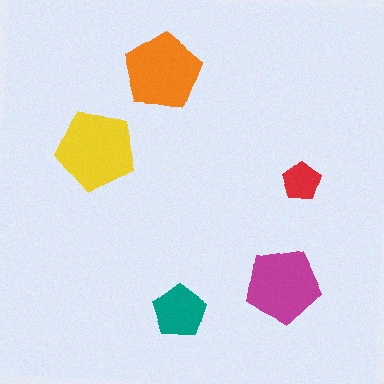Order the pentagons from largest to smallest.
the yellow one, the orange one, the magenta one, the teal one, the red one.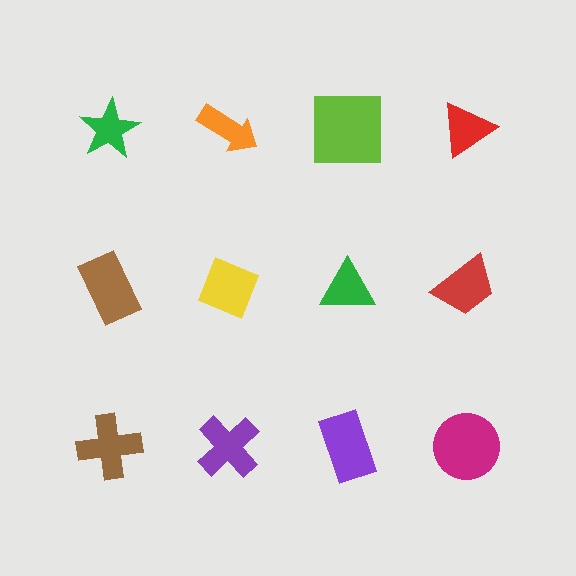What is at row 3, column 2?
A purple cross.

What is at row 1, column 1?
A green star.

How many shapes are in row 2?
4 shapes.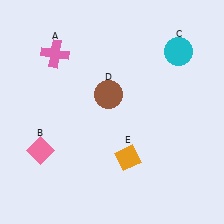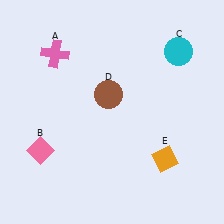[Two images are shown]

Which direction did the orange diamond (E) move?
The orange diamond (E) moved right.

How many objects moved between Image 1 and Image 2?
1 object moved between the two images.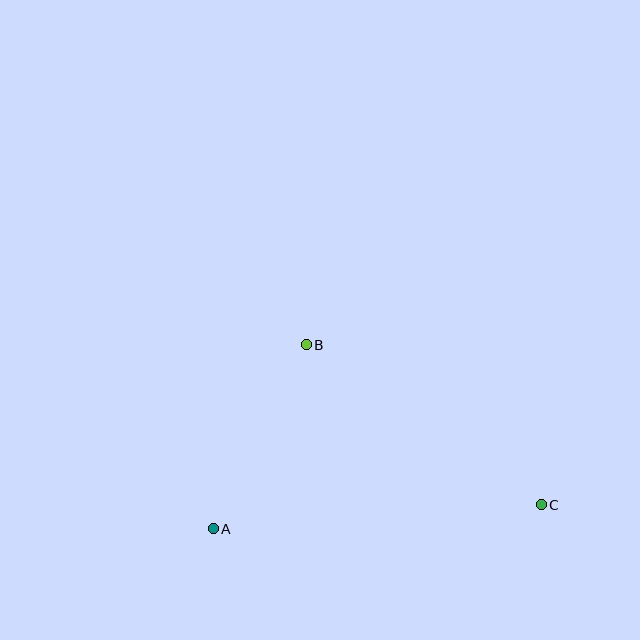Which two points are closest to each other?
Points A and B are closest to each other.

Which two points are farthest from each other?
Points A and C are farthest from each other.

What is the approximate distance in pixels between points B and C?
The distance between B and C is approximately 284 pixels.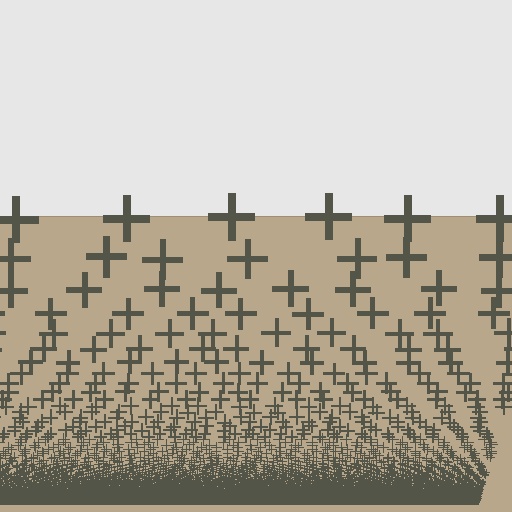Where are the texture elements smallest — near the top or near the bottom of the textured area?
Near the bottom.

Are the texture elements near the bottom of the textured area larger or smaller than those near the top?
Smaller. The gradient is inverted — elements near the bottom are smaller and denser.